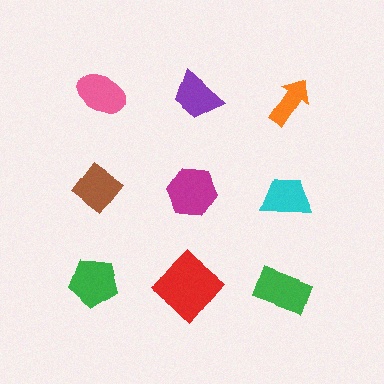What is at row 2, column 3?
A cyan trapezoid.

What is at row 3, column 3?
A green rectangle.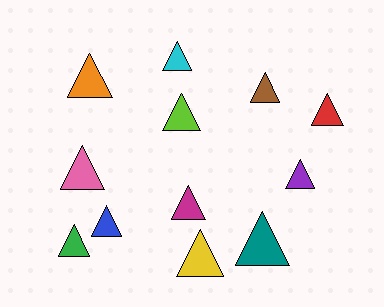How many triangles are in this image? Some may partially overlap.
There are 12 triangles.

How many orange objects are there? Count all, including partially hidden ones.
There is 1 orange object.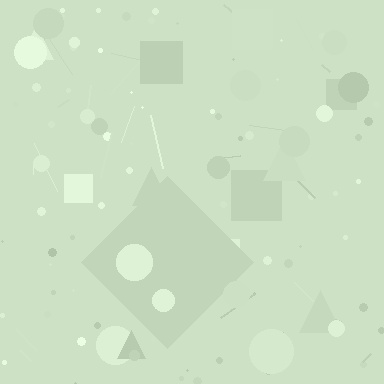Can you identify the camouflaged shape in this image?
The camouflaged shape is a diamond.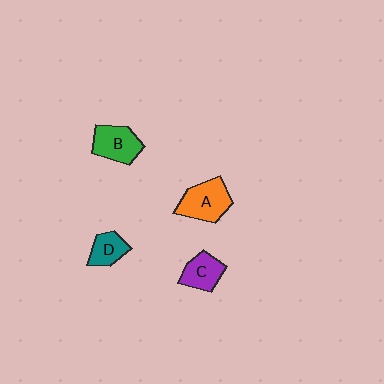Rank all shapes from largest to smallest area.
From largest to smallest: A (orange), B (green), C (purple), D (teal).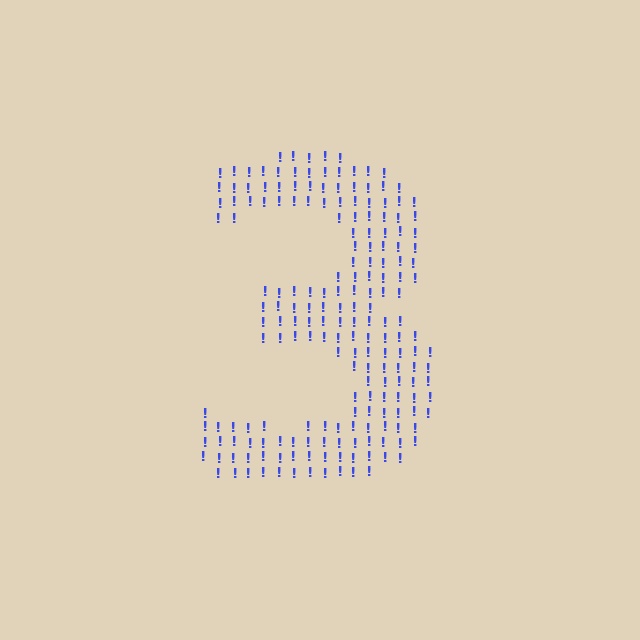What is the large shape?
The large shape is the digit 3.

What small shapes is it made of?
It is made of small exclamation marks.